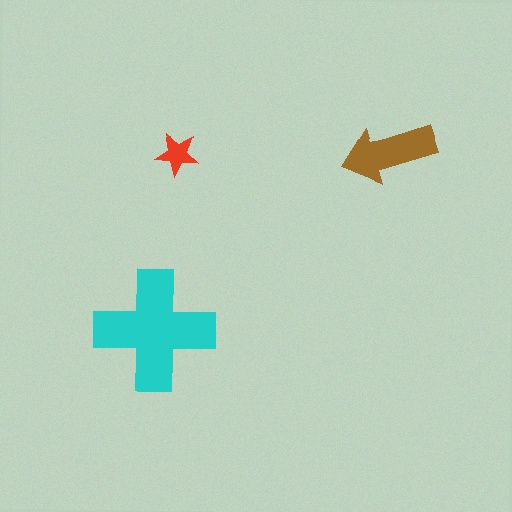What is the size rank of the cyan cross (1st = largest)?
1st.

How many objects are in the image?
There are 3 objects in the image.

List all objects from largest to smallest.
The cyan cross, the brown arrow, the red star.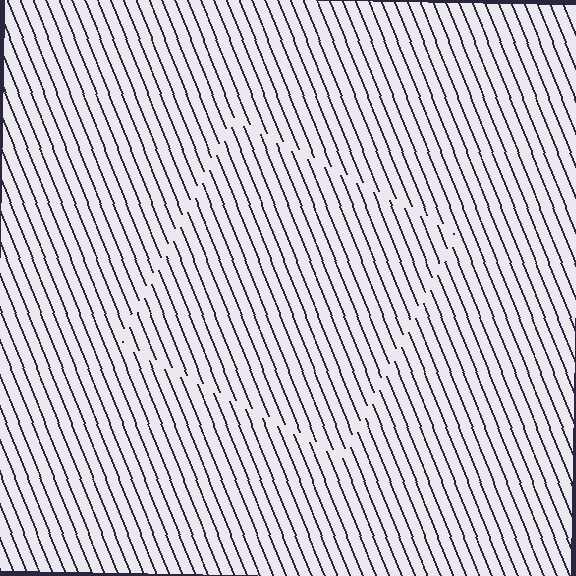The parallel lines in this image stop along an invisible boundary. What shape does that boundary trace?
An illusory square. The interior of the shape contains the same grating, shifted by half a period — the contour is defined by the phase discontinuity where line-ends from the inner and outer gratings abut.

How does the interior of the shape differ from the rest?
The interior of the shape contains the same grating, shifted by half a period — the contour is defined by the phase discontinuity where line-ends from the inner and outer gratings abut.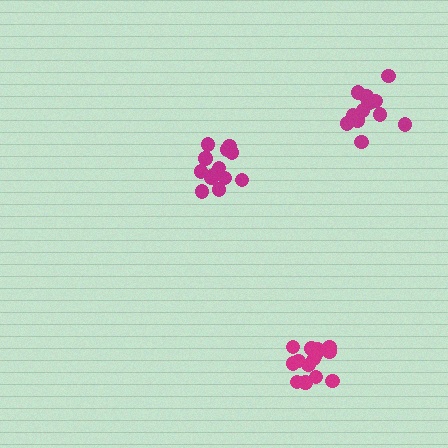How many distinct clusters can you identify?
There are 3 distinct clusters.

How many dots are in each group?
Group 1: 13 dots, Group 2: 13 dots, Group 3: 14 dots (40 total).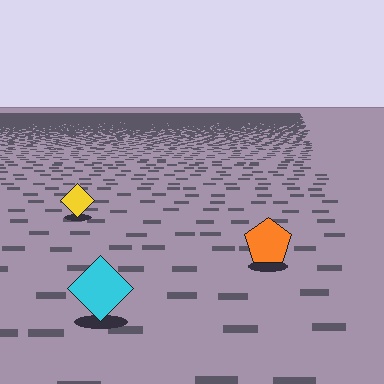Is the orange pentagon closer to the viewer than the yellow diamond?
Yes. The orange pentagon is closer — you can tell from the texture gradient: the ground texture is coarser near it.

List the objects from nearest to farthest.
From nearest to farthest: the cyan diamond, the orange pentagon, the yellow diamond.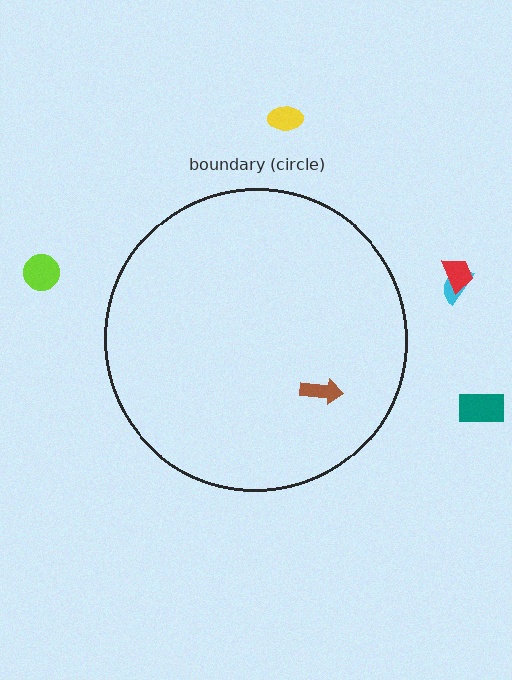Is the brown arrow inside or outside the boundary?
Inside.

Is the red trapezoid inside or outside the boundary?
Outside.